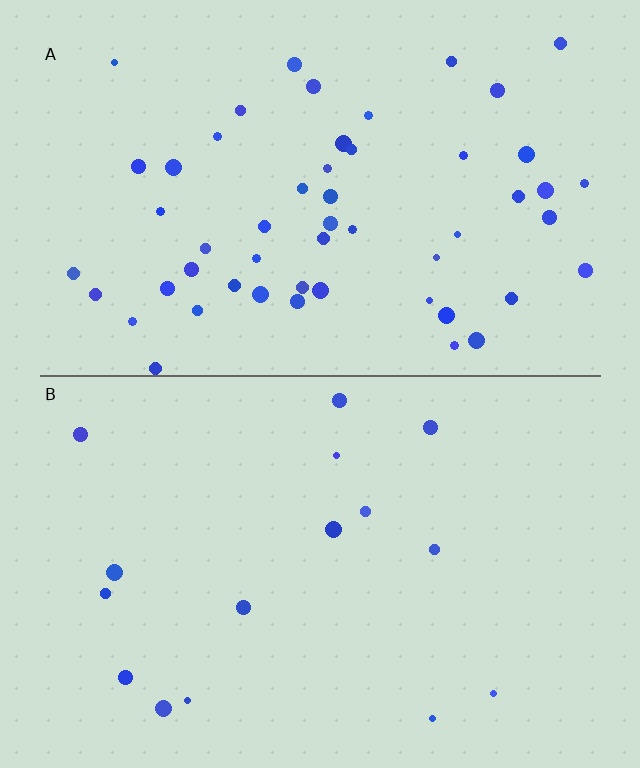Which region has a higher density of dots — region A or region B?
A (the top).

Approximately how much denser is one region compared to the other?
Approximately 3.4× — region A over region B.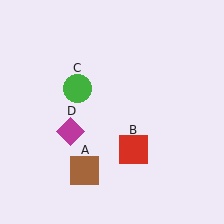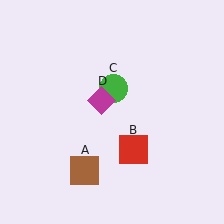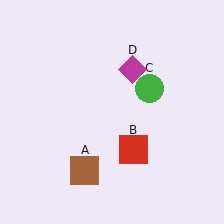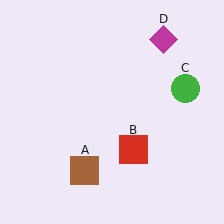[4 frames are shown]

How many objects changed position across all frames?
2 objects changed position: green circle (object C), magenta diamond (object D).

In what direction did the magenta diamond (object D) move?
The magenta diamond (object D) moved up and to the right.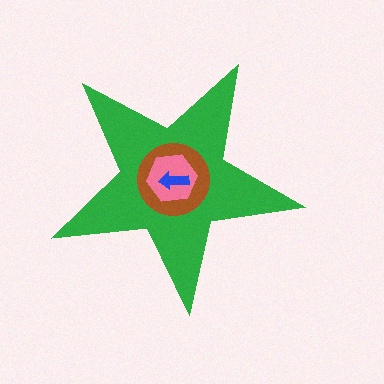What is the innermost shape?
The blue arrow.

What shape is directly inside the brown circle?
The pink hexagon.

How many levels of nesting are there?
4.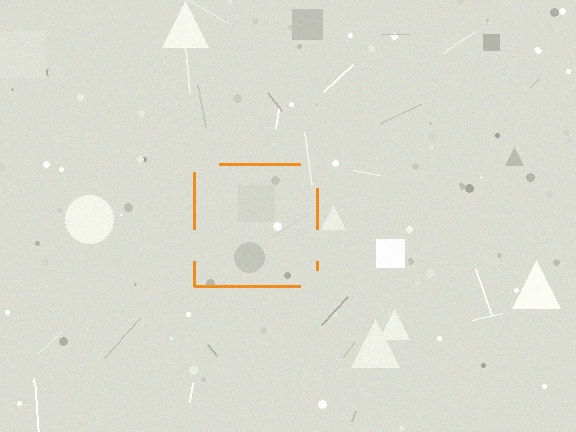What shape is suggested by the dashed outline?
The dashed outline suggests a square.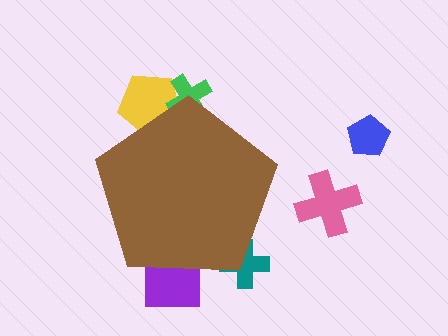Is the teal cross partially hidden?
Yes, the teal cross is partially hidden behind the brown pentagon.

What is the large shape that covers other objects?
A brown pentagon.